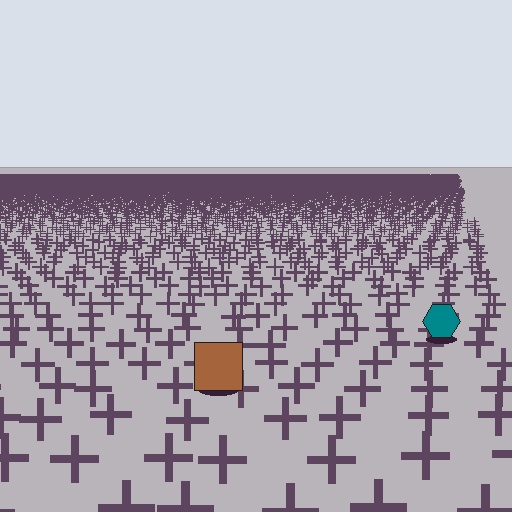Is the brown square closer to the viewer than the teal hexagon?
Yes. The brown square is closer — you can tell from the texture gradient: the ground texture is coarser near it.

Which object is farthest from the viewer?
The teal hexagon is farthest from the viewer. It appears smaller and the ground texture around it is denser.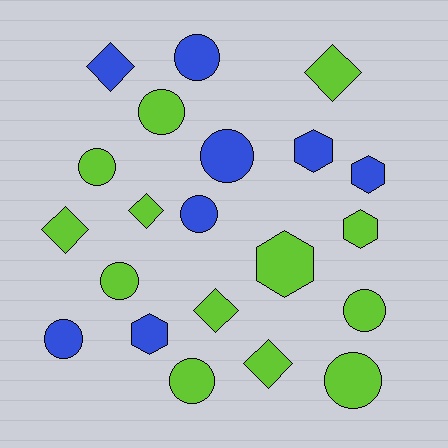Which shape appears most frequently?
Circle, with 10 objects.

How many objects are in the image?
There are 21 objects.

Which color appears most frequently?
Lime, with 13 objects.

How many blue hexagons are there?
There are 3 blue hexagons.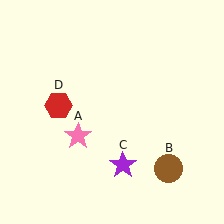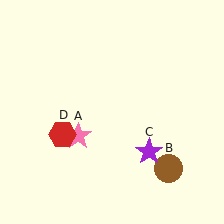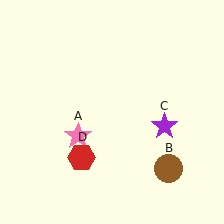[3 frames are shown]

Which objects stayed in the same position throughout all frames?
Pink star (object A) and brown circle (object B) remained stationary.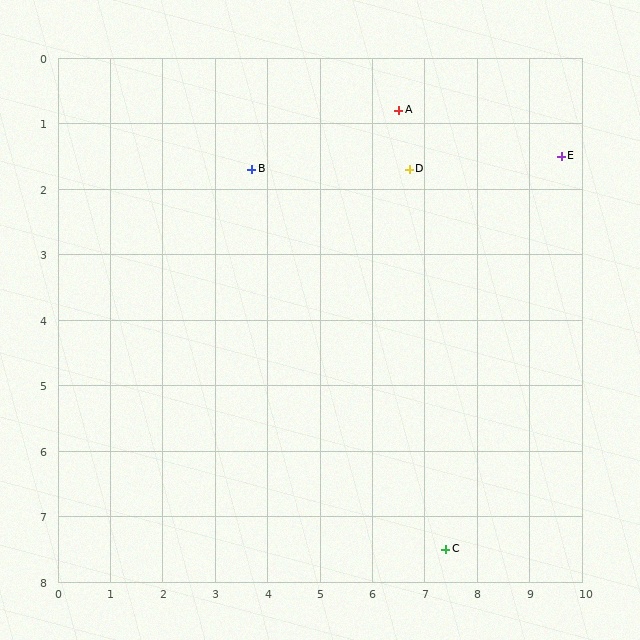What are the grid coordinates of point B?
Point B is at approximately (3.7, 1.7).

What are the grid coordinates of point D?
Point D is at approximately (6.7, 1.7).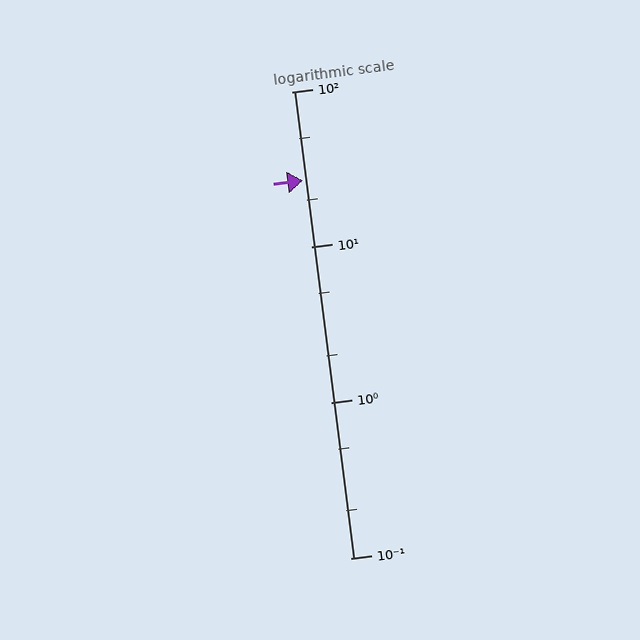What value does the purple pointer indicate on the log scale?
The pointer indicates approximately 27.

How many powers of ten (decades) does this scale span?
The scale spans 3 decades, from 0.1 to 100.